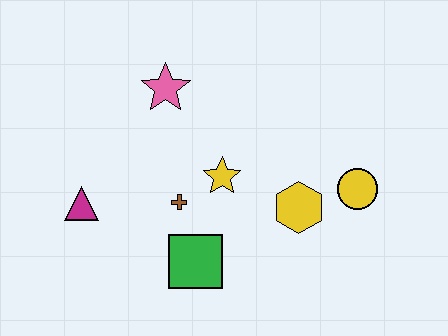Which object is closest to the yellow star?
The brown cross is closest to the yellow star.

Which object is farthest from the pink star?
The yellow circle is farthest from the pink star.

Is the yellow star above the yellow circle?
Yes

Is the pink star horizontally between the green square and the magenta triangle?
Yes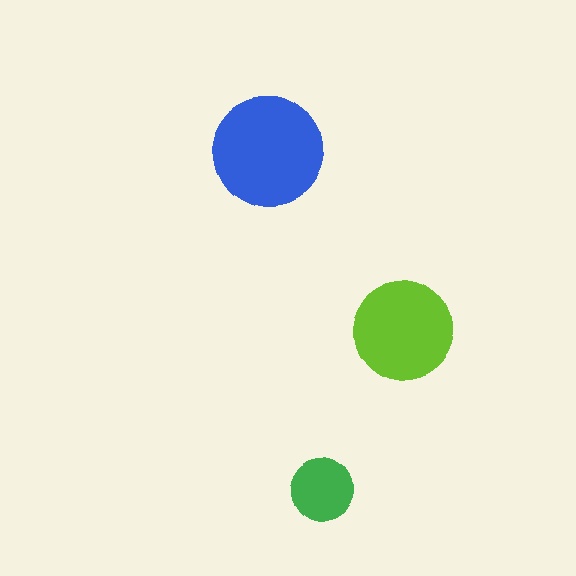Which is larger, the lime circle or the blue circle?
The blue one.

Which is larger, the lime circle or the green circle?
The lime one.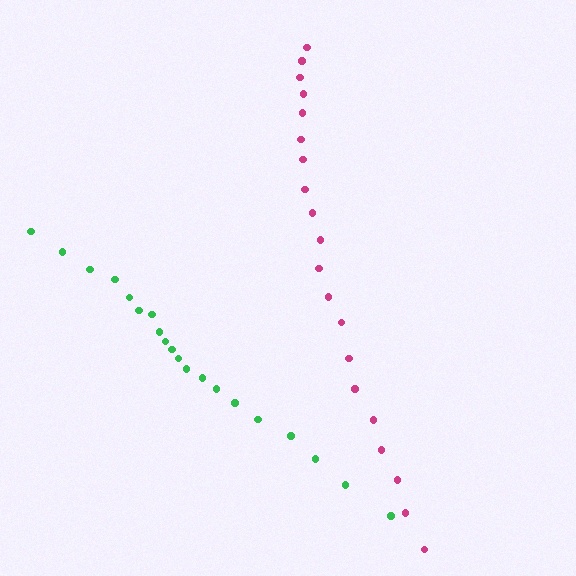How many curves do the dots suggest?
There are 2 distinct paths.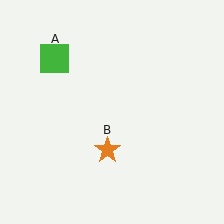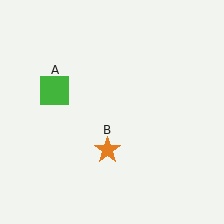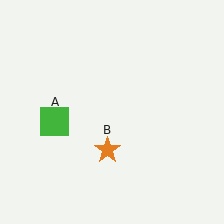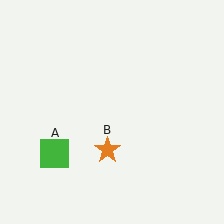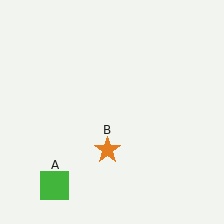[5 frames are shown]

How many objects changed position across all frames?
1 object changed position: green square (object A).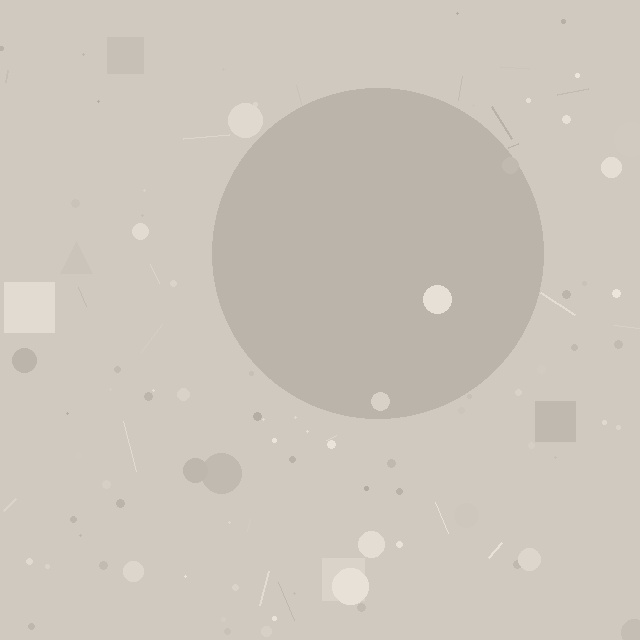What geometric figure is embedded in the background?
A circle is embedded in the background.